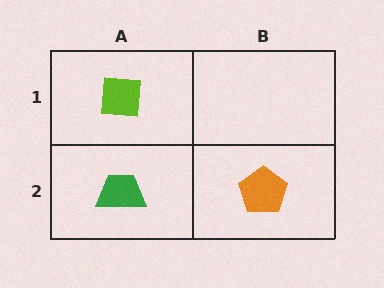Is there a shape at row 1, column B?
No, that cell is empty.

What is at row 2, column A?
A green trapezoid.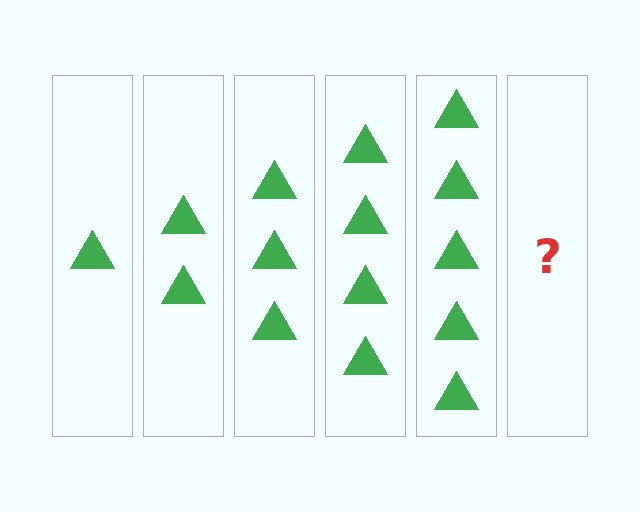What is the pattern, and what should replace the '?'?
The pattern is that each step adds one more triangle. The '?' should be 6 triangles.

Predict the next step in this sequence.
The next step is 6 triangles.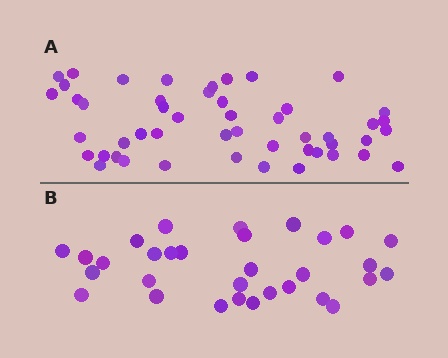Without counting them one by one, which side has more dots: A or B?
Region A (the top region) has more dots.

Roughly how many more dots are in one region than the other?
Region A has approximately 20 more dots than region B.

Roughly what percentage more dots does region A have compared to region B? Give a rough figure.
About 60% more.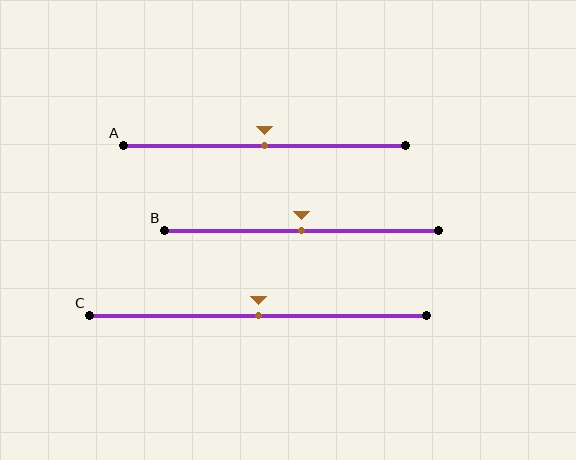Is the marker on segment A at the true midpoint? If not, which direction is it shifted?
Yes, the marker on segment A is at the true midpoint.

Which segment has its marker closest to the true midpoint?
Segment A has its marker closest to the true midpoint.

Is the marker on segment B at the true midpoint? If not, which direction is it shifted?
Yes, the marker on segment B is at the true midpoint.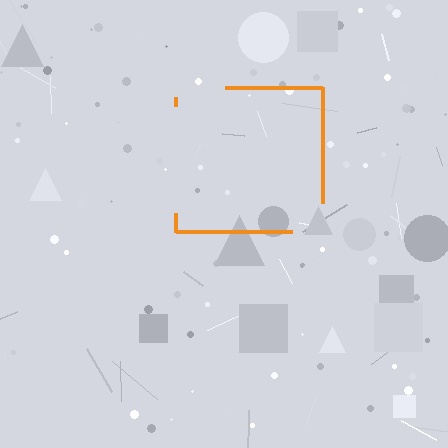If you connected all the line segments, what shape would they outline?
They would outline a square.